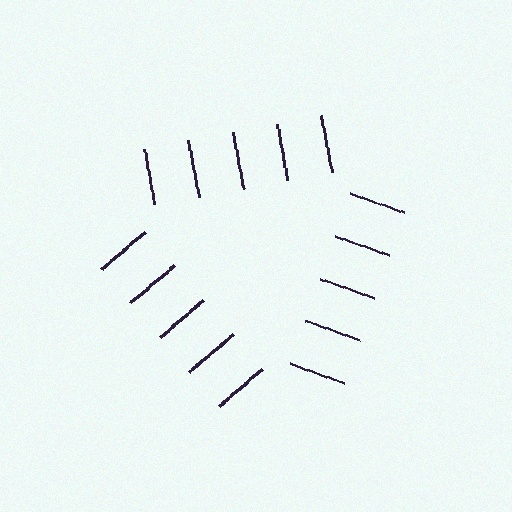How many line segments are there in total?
15 — 5 along each of the 3 edges.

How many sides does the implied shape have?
3 sides — the line-ends trace a triangle.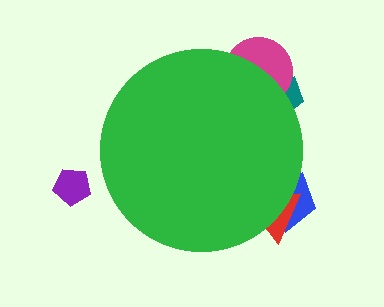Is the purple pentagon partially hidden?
No, the purple pentagon is fully visible.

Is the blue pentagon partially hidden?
Yes, the blue pentagon is partially hidden behind the green circle.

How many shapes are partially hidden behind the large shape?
4 shapes are partially hidden.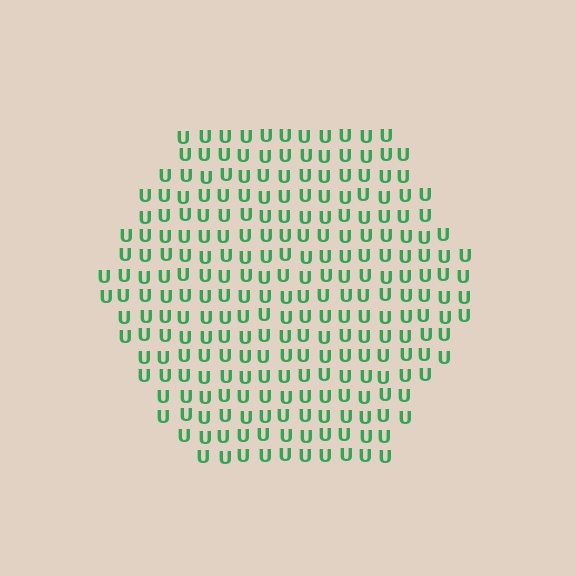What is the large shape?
The large shape is a hexagon.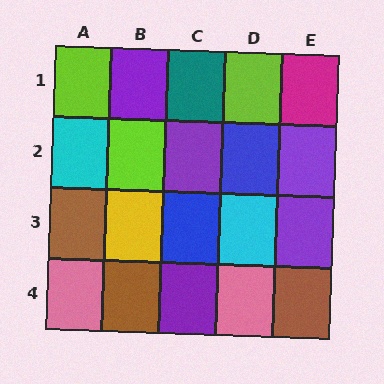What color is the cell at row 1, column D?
Lime.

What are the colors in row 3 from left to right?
Brown, yellow, blue, cyan, purple.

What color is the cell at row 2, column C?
Purple.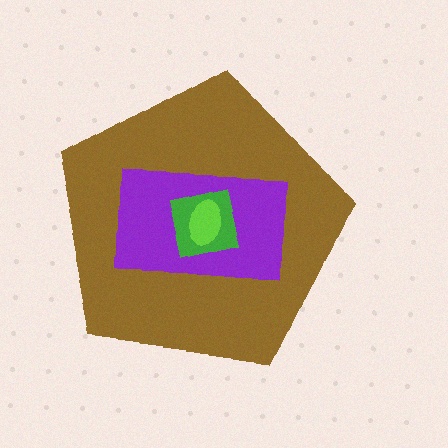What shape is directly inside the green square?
The lime ellipse.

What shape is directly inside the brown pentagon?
The purple rectangle.